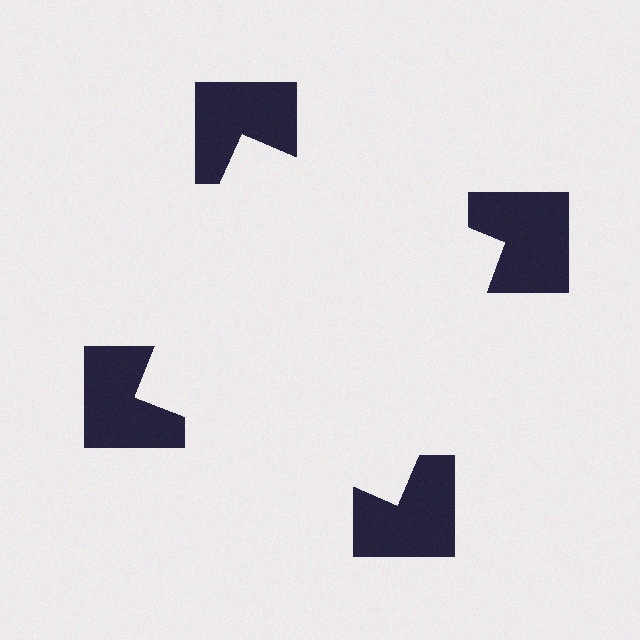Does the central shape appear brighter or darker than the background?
It typically appears slightly brighter than the background, even though no actual brightness change is drawn.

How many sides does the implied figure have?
4 sides.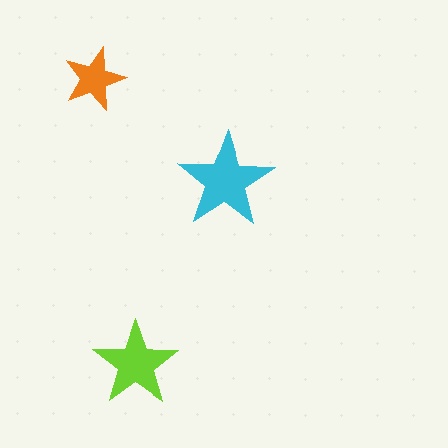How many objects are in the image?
There are 3 objects in the image.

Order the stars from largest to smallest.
the cyan one, the lime one, the orange one.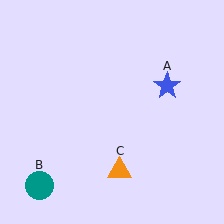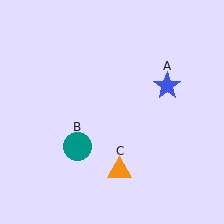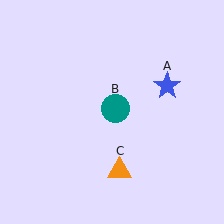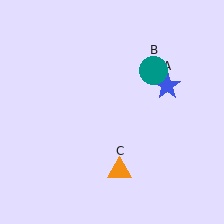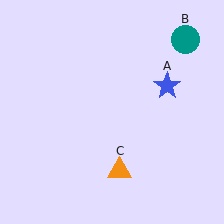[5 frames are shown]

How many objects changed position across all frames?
1 object changed position: teal circle (object B).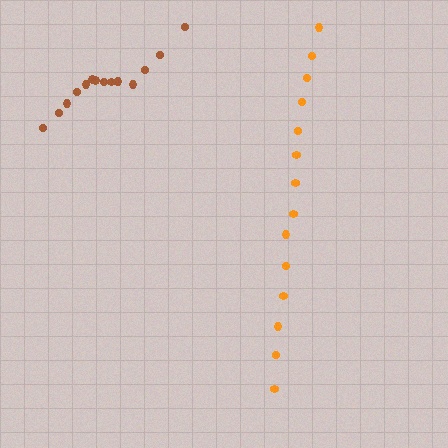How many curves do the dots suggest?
There are 2 distinct paths.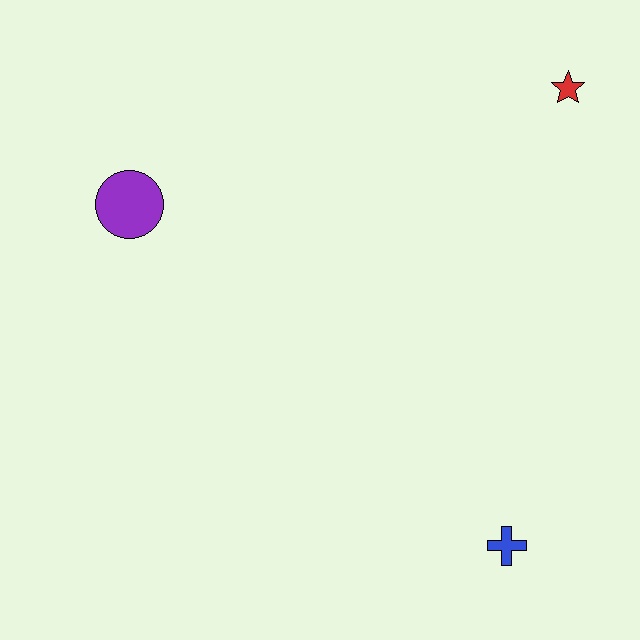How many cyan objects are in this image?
There are no cyan objects.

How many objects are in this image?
There are 3 objects.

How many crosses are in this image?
There is 1 cross.